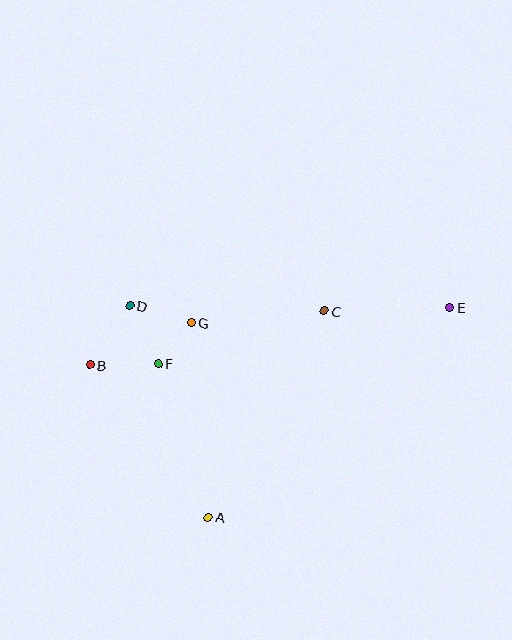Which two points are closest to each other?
Points F and G are closest to each other.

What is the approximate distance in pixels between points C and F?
The distance between C and F is approximately 175 pixels.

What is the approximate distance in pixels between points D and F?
The distance between D and F is approximately 65 pixels.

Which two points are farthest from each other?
Points B and E are farthest from each other.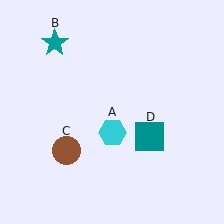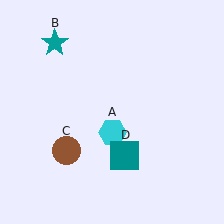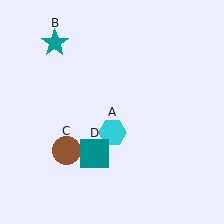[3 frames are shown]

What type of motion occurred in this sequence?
The teal square (object D) rotated clockwise around the center of the scene.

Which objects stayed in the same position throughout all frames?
Cyan hexagon (object A) and teal star (object B) and brown circle (object C) remained stationary.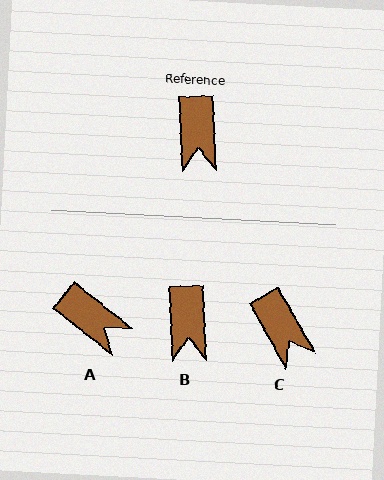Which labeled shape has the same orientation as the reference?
B.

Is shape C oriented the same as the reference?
No, it is off by about 27 degrees.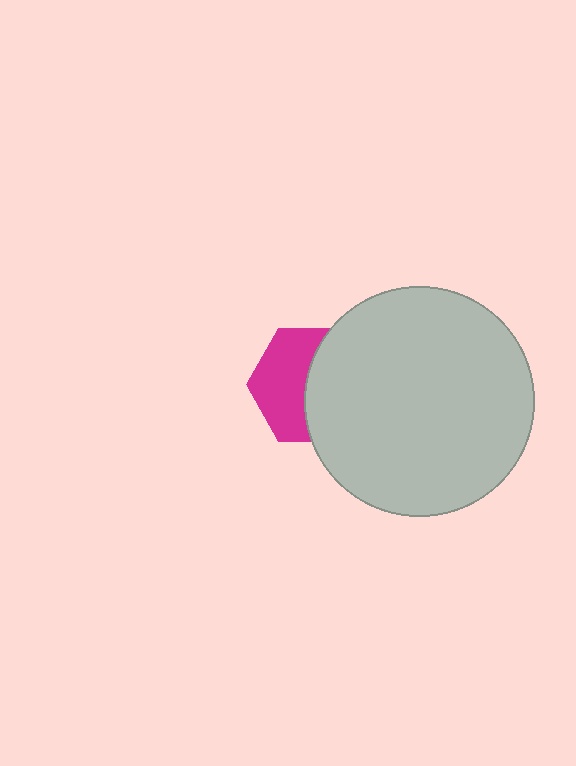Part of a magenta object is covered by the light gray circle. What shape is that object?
It is a hexagon.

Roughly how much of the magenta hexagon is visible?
About half of it is visible (roughly 49%).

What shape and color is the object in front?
The object in front is a light gray circle.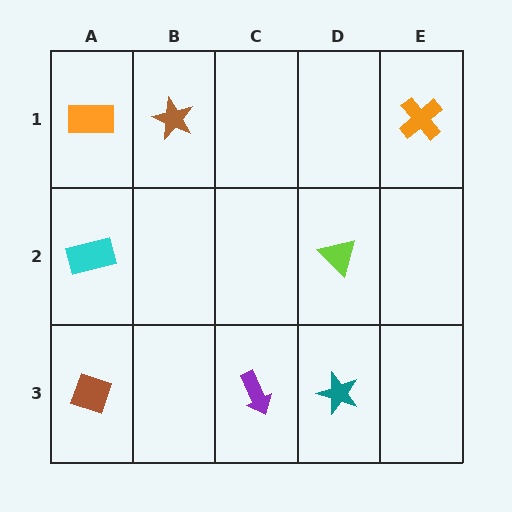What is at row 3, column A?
A brown diamond.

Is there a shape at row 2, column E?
No, that cell is empty.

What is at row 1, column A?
An orange rectangle.